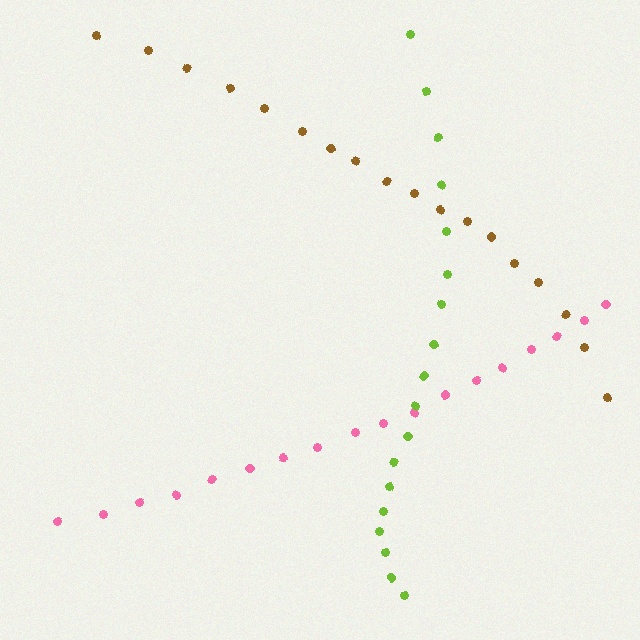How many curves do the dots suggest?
There are 3 distinct paths.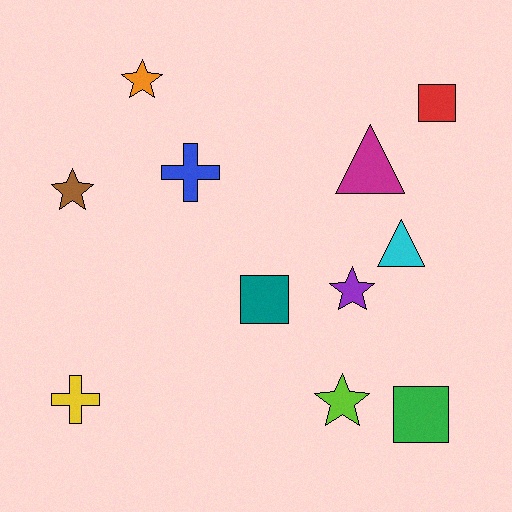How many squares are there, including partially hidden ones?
There are 3 squares.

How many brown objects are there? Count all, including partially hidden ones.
There is 1 brown object.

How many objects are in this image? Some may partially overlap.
There are 11 objects.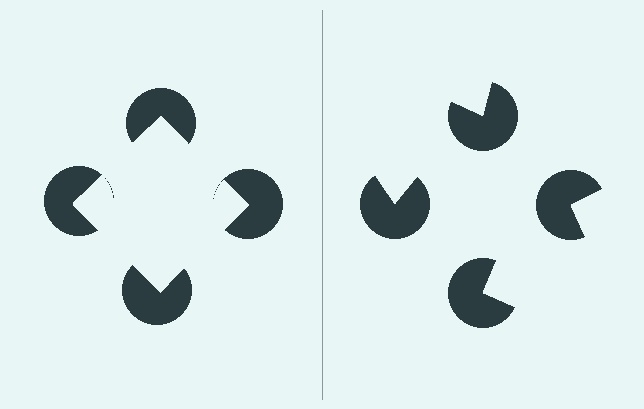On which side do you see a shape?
An illusory square appears on the left side. On the right side the wedge cuts are rotated, so no coherent shape forms.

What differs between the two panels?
The pac-man discs are positioned identically on both sides; only the wedge orientations differ. On the left they align to a square; on the right they are misaligned.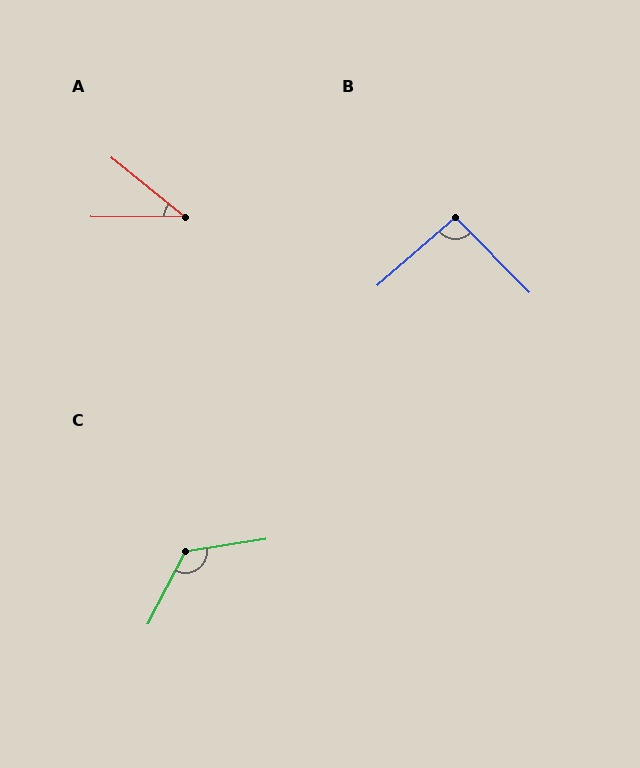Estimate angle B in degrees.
Approximately 93 degrees.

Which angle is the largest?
C, at approximately 127 degrees.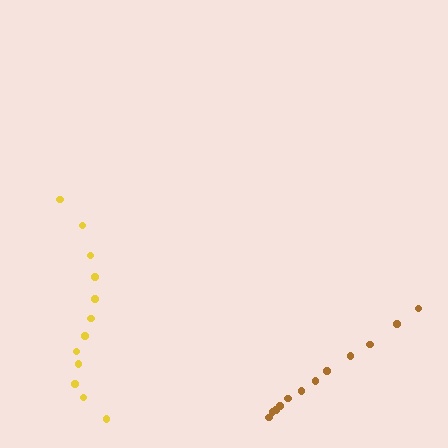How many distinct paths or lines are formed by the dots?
There are 2 distinct paths.